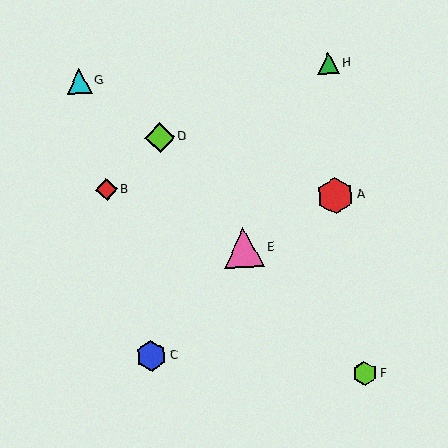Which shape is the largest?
The pink triangle (labeled E) is the largest.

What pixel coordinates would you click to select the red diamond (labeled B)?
Click at (106, 190) to select the red diamond B.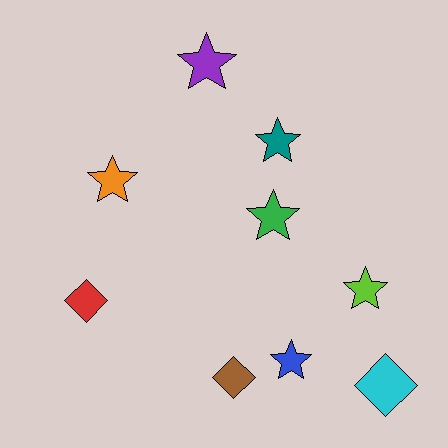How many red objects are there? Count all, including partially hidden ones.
There is 1 red object.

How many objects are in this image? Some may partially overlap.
There are 9 objects.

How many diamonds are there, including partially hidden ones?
There are 3 diamonds.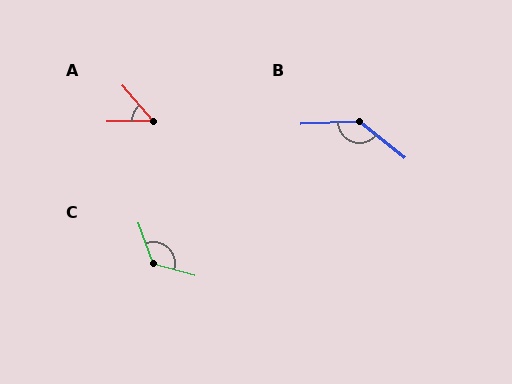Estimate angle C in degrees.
Approximately 125 degrees.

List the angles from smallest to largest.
A (50°), C (125°), B (139°).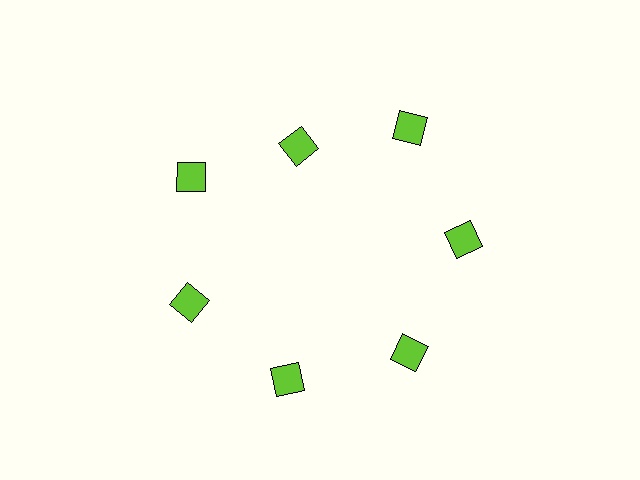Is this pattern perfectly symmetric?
No. The 7 lime squares are arranged in a ring, but one element near the 12 o'clock position is pulled inward toward the center, breaking the 7-fold rotational symmetry.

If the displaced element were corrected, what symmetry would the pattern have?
It would have 7-fold rotational symmetry — the pattern would map onto itself every 51 degrees.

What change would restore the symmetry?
The symmetry would be restored by moving it outward, back onto the ring so that all 7 squares sit at equal angles and equal distance from the center.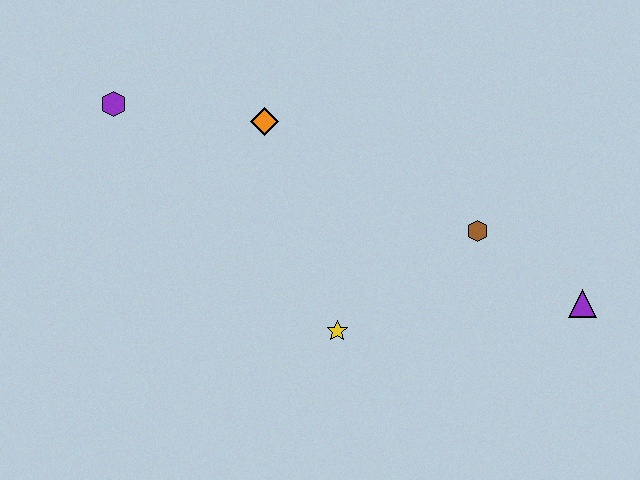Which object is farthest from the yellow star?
The purple hexagon is farthest from the yellow star.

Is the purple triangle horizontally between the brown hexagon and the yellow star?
No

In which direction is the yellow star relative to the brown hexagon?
The yellow star is to the left of the brown hexagon.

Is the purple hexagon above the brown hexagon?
Yes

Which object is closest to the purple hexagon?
The orange diamond is closest to the purple hexagon.